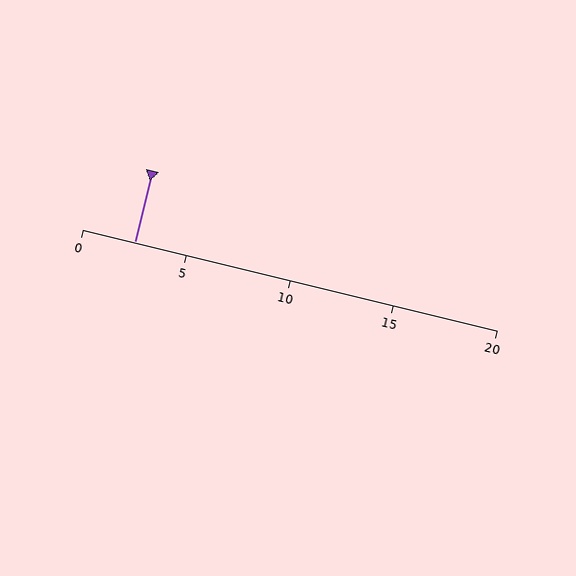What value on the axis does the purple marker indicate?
The marker indicates approximately 2.5.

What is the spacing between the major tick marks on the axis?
The major ticks are spaced 5 apart.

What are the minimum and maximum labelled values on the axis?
The axis runs from 0 to 20.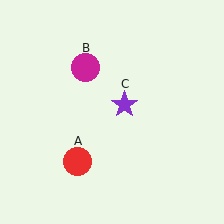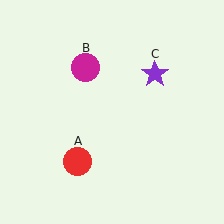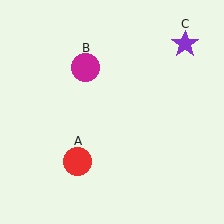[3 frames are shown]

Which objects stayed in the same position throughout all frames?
Red circle (object A) and magenta circle (object B) remained stationary.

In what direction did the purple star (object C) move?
The purple star (object C) moved up and to the right.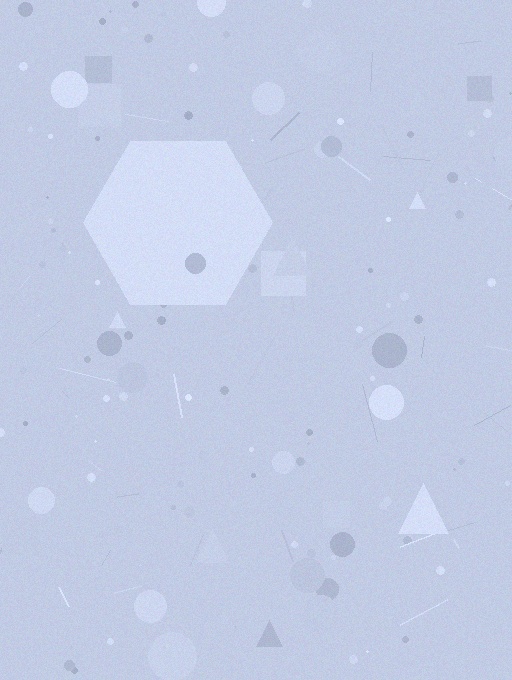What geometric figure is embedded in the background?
A hexagon is embedded in the background.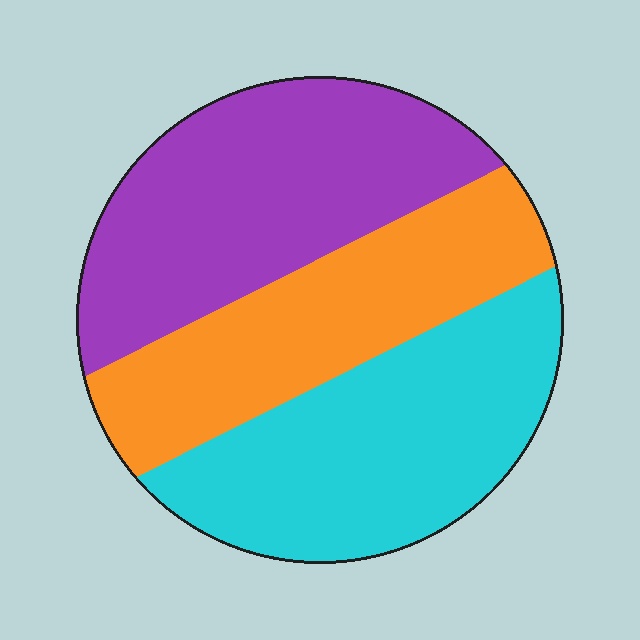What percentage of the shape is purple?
Purple covers around 35% of the shape.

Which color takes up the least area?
Orange, at roughly 30%.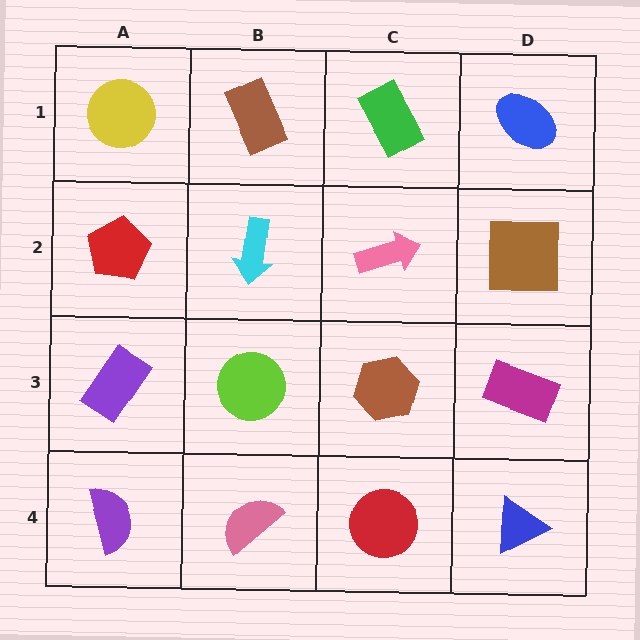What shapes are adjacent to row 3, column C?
A pink arrow (row 2, column C), a red circle (row 4, column C), a lime circle (row 3, column B), a magenta rectangle (row 3, column D).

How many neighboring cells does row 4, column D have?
2.